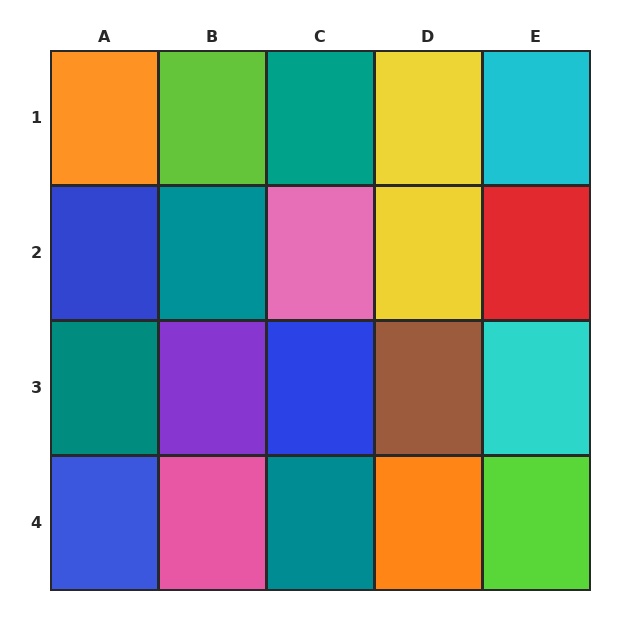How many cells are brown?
1 cell is brown.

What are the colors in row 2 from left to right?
Blue, teal, pink, yellow, red.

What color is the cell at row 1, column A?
Orange.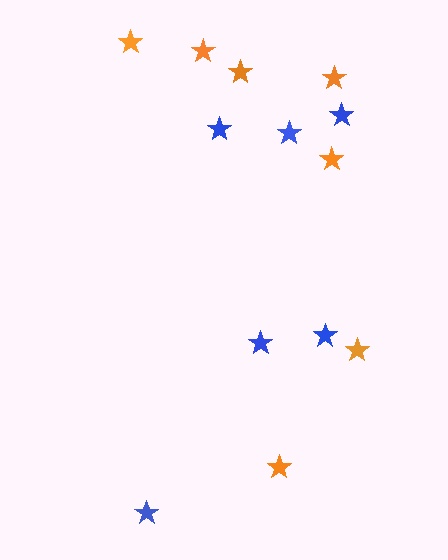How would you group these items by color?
There are 2 groups: one group of orange stars (7) and one group of blue stars (6).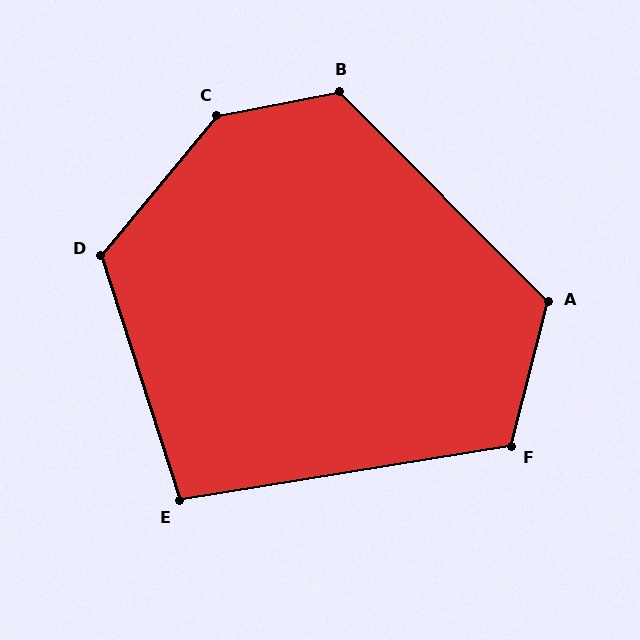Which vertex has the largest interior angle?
C, at approximately 141 degrees.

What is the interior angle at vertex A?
Approximately 121 degrees (obtuse).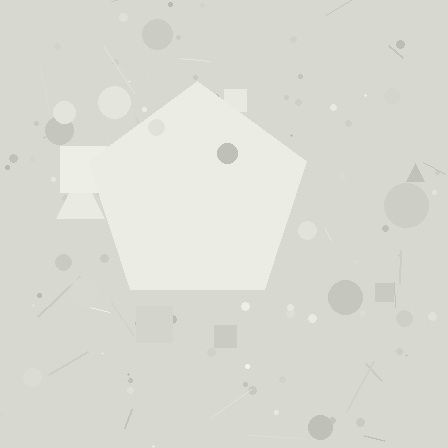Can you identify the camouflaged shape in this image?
The camouflaged shape is a pentagon.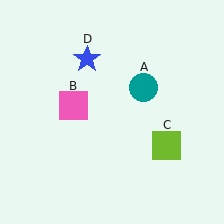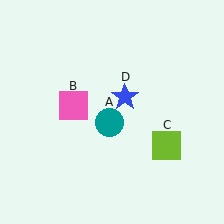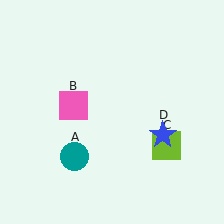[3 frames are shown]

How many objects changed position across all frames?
2 objects changed position: teal circle (object A), blue star (object D).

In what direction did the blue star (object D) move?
The blue star (object D) moved down and to the right.